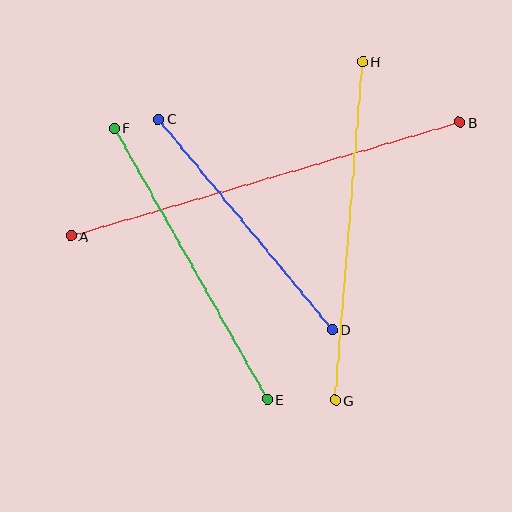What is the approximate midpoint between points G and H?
The midpoint is at approximately (349, 231) pixels.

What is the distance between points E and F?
The distance is approximately 311 pixels.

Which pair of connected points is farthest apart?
Points A and B are farthest apart.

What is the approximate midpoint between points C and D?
The midpoint is at approximately (245, 224) pixels.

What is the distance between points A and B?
The distance is approximately 405 pixels.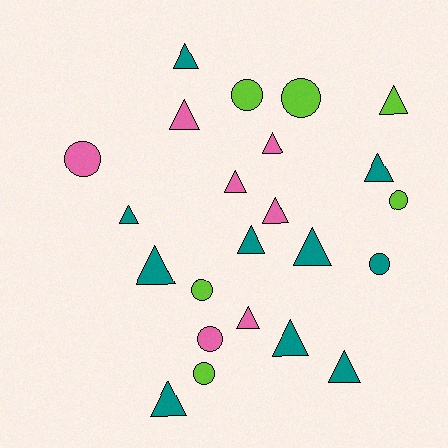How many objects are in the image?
There are 23 objects.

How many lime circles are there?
There are 5 lime circles.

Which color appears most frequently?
Teal, with 10 objects.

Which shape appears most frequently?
Triangle, with 15 objects.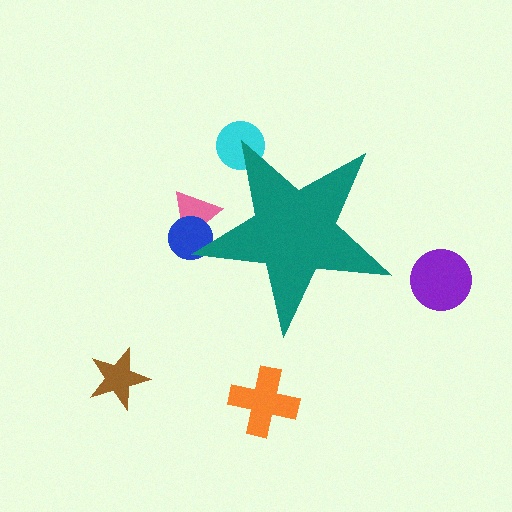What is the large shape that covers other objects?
A teal star.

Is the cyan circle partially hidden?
Yes, the cyan circle is partially hidden behind the teal star.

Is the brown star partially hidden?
No, the brown star is fully visible.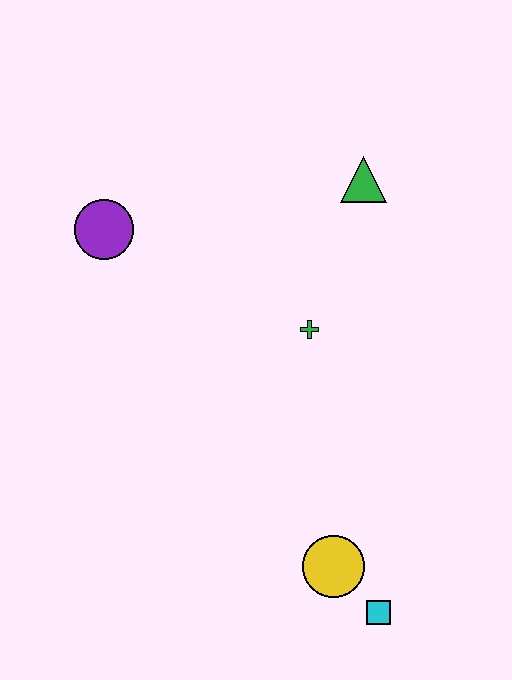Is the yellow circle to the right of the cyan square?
No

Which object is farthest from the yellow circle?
The purple circle is farthest from the yellow circle.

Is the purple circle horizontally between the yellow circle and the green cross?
No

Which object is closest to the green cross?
The green triangle is closest to the green cross.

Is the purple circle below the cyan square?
No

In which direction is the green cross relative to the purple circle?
The green cross is to the right of the purple circle.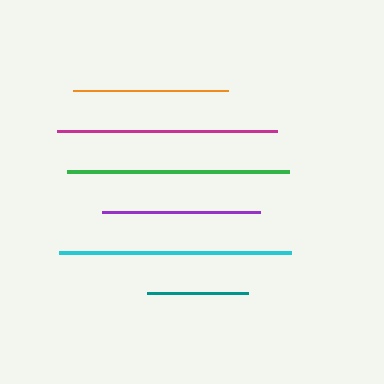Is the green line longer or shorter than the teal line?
The green line is longer than the teal line.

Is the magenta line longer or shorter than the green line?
The green line is longer than the magenta line.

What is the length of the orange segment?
The orange segment is approximately 155 pixels long.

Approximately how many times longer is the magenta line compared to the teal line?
The magenta line is approximately 2.2 times the length of the teal line.